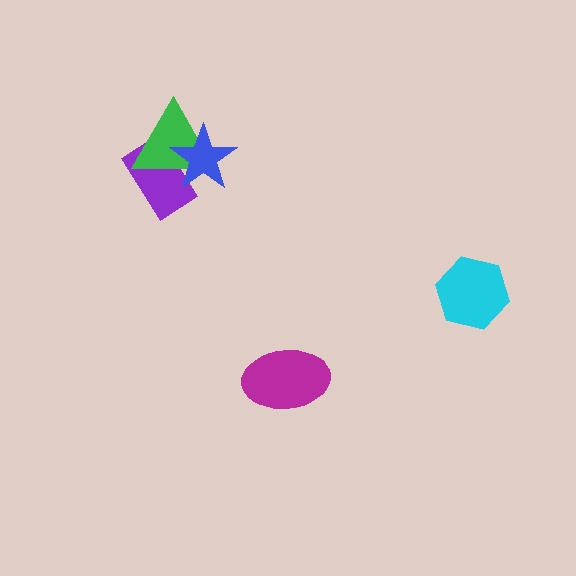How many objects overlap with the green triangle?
2 objects overlap with the green triangle.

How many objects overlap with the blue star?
2 objects overlap with the blue star.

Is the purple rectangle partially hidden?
Yes, it is partially covered by another shape.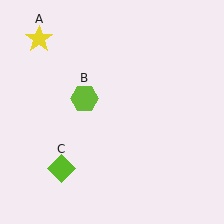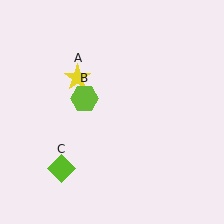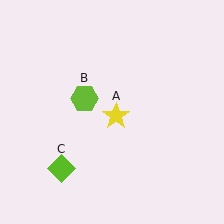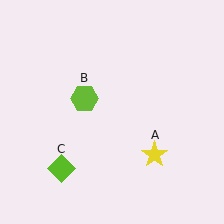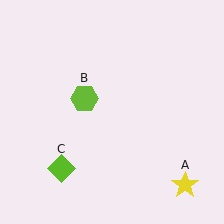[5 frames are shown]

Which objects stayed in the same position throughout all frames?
Lime hexagon (object B) and lime diamond (object C) remained stationary.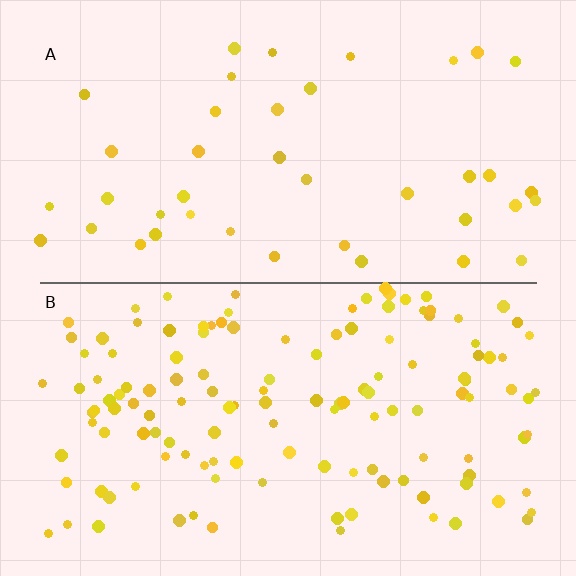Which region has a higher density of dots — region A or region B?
B (the bottom).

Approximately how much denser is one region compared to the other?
Approximately 3.3× — region B over region A.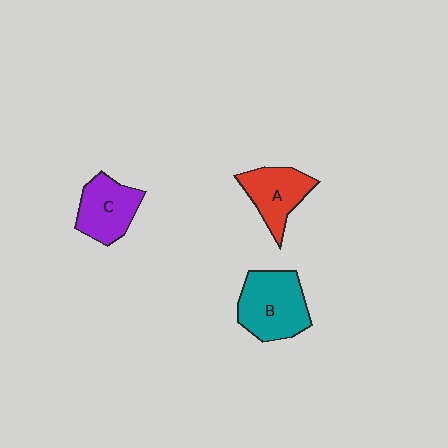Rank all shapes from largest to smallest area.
From largest to smallest: B (teal), C (purple), A (red).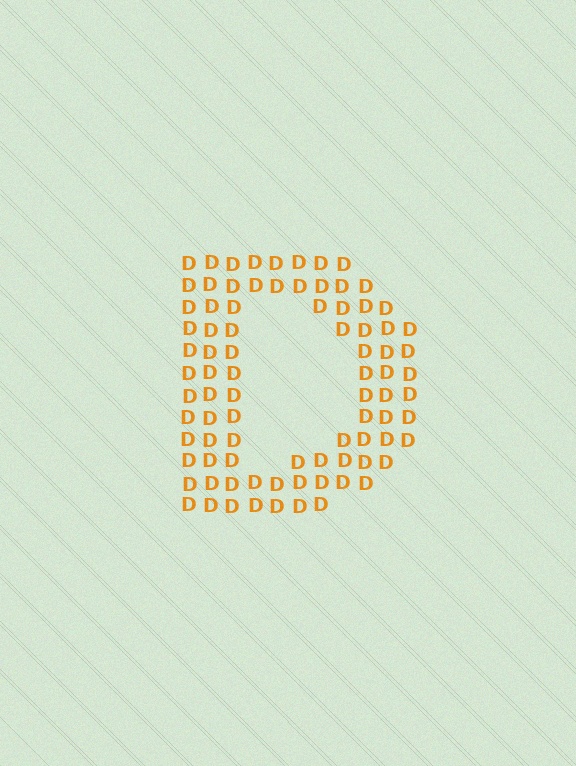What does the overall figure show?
The overall figure shows the letter D.